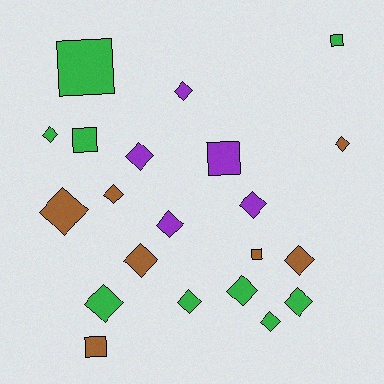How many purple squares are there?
There is 1 purple square.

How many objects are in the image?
There are 21 objects.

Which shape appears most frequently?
Diamond, with 15 objects.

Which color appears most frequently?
Green, with 9 objects.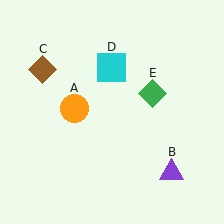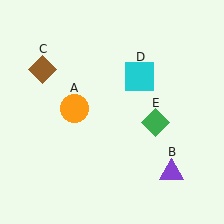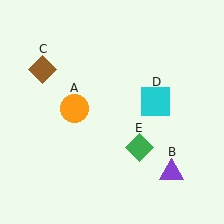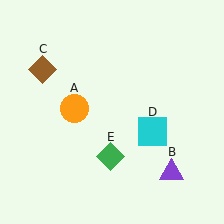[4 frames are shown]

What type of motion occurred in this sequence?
The cyan square (object D), green diamond (object E) rotated clockwise around the center of the scene.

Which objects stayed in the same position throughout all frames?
Orange circle (object A) and purple triangle (object B) and brown diamond (object C) remained stationary.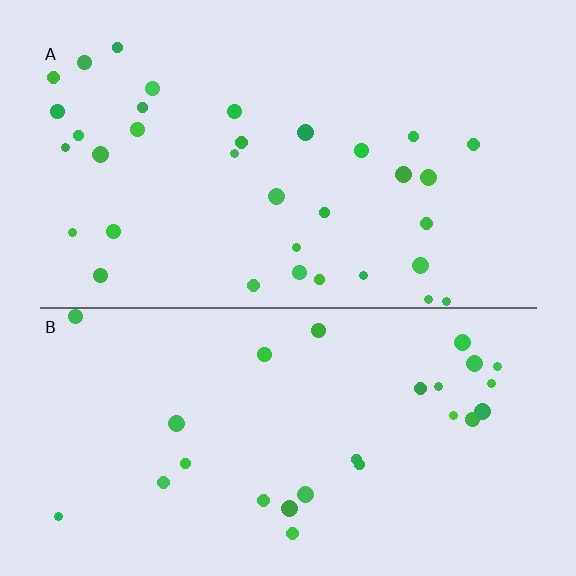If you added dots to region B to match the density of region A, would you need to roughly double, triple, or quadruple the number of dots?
Approximately double.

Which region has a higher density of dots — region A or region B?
A (the top).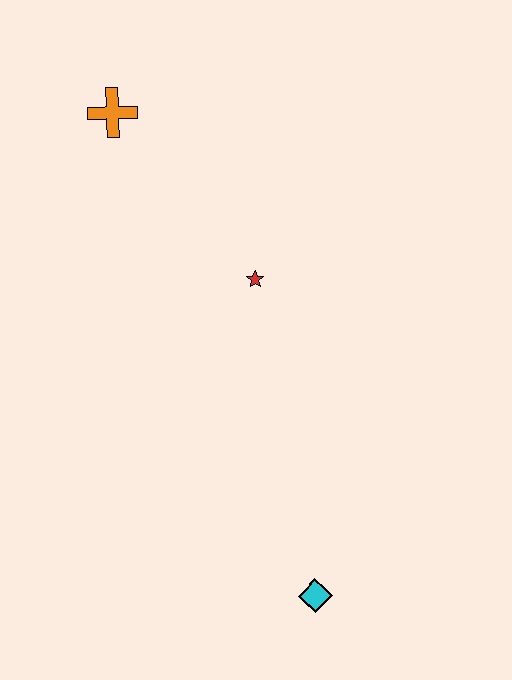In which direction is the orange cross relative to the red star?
The orange cross is above the red star.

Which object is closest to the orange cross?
The red star is closest to the orange cross.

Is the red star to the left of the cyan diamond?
Yes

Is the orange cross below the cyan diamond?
No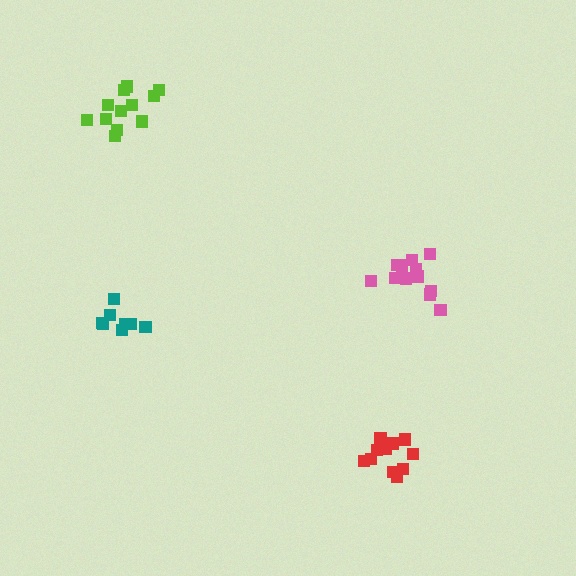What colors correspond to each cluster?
The clusters are colored: teal, pink, lime, red.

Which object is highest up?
The lime cluster is topmost.